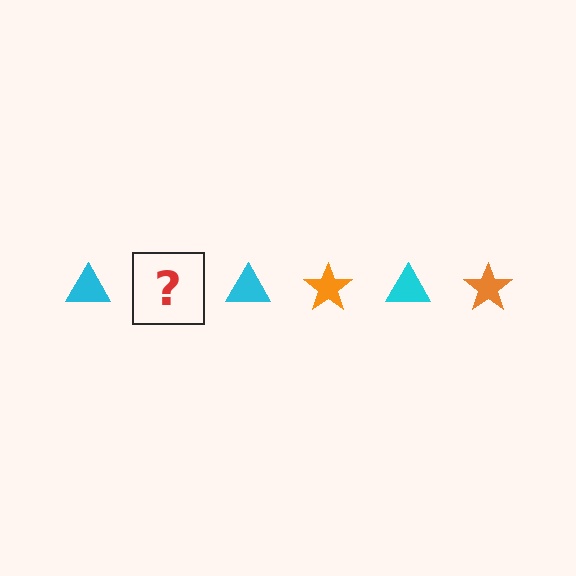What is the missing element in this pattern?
The missing element is an orange star.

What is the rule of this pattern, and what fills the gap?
The rule is that the pattern alternates between cyan triangle and orange star. The gap should be filled with an orange star.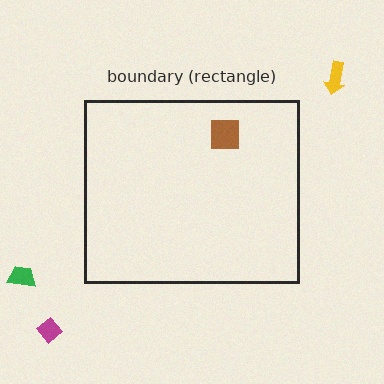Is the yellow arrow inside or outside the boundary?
Outside.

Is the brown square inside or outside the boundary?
Inside.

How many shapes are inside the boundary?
1 inside, 3 outside.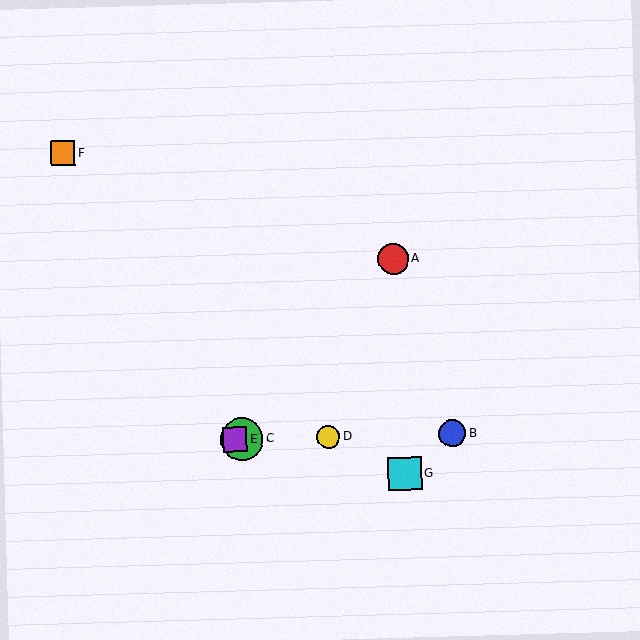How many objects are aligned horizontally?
4 objects (B, C, D, E) are aligned horizontally.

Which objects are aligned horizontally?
Objects B, C, D, E are aligned horizontally.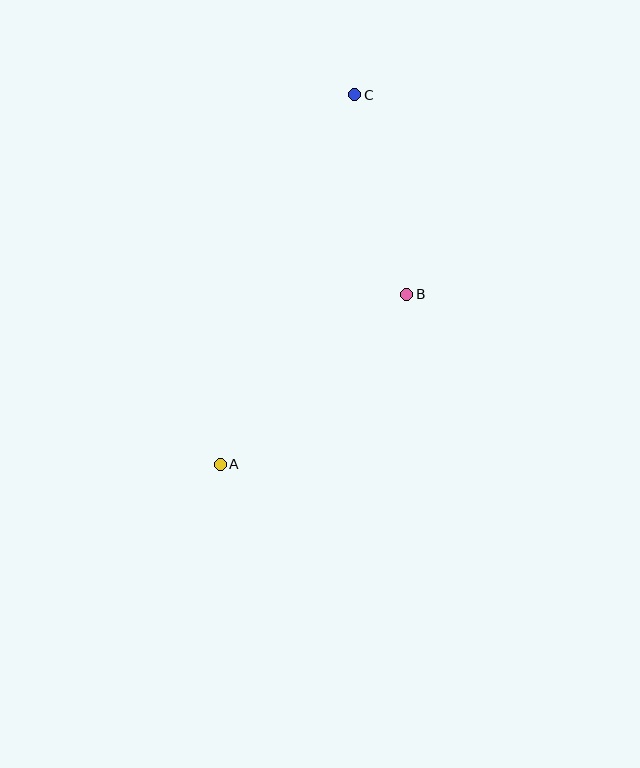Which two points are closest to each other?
Points B and C are closest to each other.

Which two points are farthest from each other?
Points A and C are farthest from each other.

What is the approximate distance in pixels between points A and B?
The distance between A and B is approximately 253 pixels.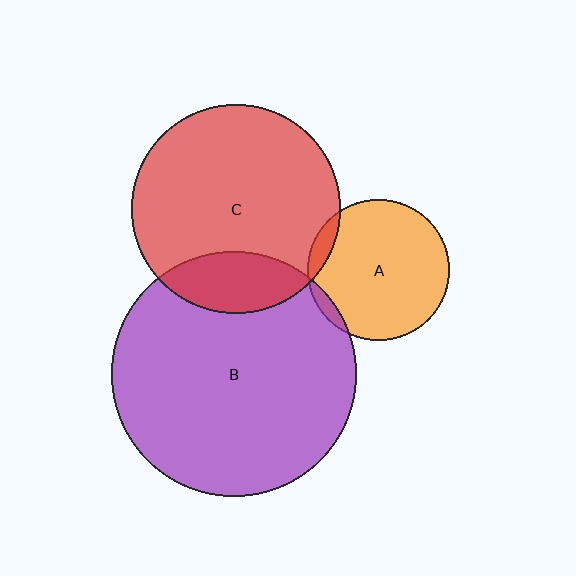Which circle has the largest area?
Circle B (purple).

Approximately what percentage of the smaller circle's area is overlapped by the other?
Approximately 20%.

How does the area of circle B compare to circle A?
Approximately 3.0 times.